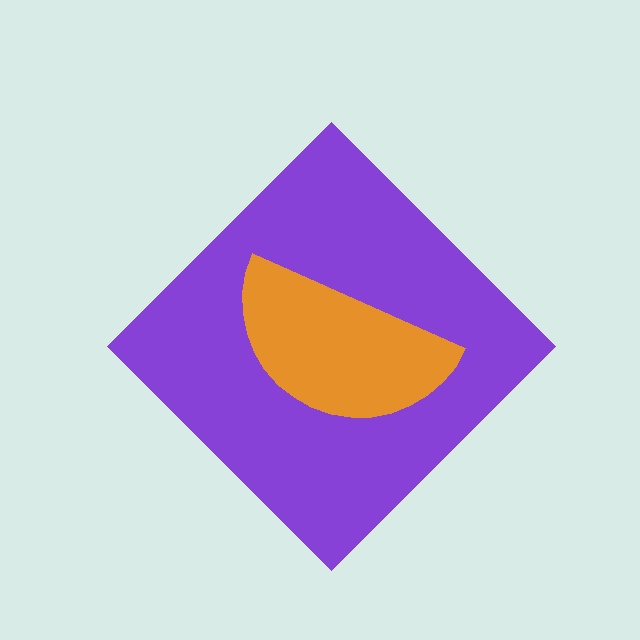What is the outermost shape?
The purple diamond.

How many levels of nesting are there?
2.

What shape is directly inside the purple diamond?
The orange semicircle.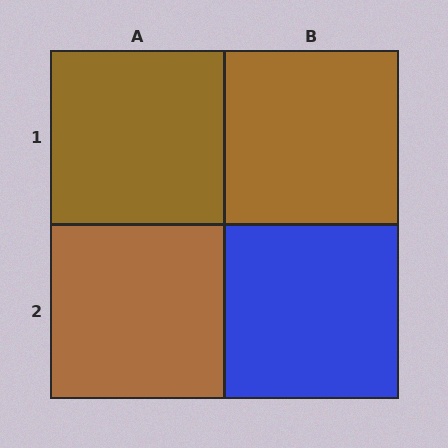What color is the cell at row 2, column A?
Brown.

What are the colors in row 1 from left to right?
Brown, brown.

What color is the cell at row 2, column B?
Blue.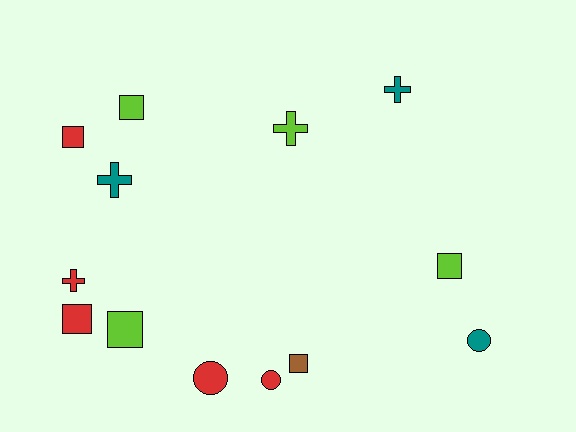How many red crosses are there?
There is 1 red cross.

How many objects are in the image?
There are 13 objects.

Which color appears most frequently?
Red, with 5 objects.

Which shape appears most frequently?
Square, with 6 objects.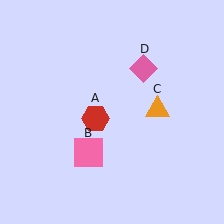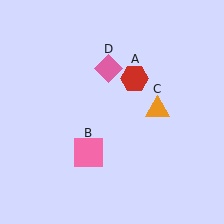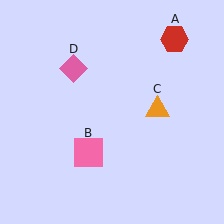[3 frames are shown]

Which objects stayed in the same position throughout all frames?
Pink square (object B) and orange triangle (object C) remained stationary.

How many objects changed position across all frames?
2 objects changed position: red hexagon (object A), pink diamond (object D).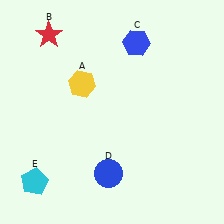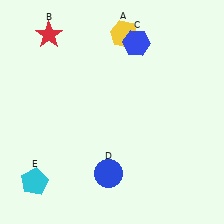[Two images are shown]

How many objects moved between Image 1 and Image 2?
1 object moved between the two images.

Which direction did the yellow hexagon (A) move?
The yellow hexagon (A) moved up.